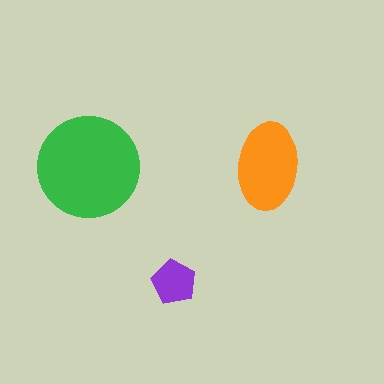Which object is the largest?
The green circle.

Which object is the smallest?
The purple pentagon.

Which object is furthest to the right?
The orange ellipse is rightmost.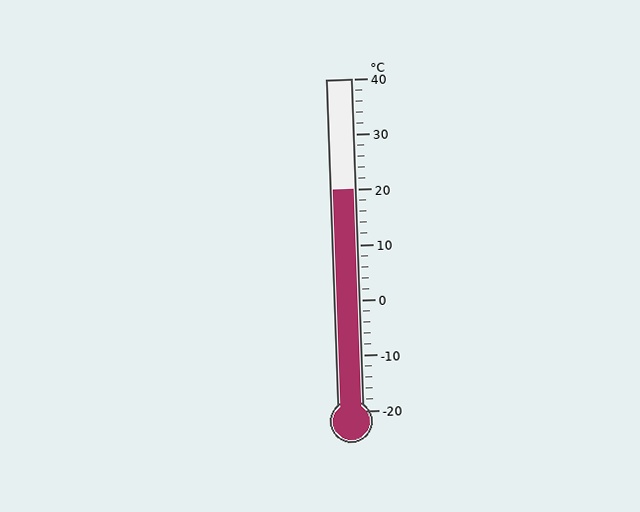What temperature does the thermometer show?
The thermometer shows approximately 20°C.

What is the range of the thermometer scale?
The thermometer scale ranges from -20°C to 40°C.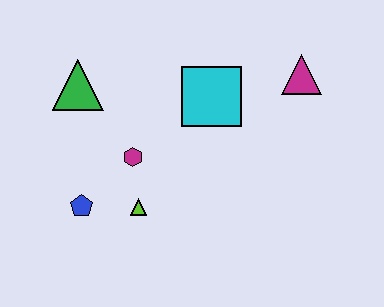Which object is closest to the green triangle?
The magenta hexagon is closest to the green triangle.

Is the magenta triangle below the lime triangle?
No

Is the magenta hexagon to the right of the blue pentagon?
Yes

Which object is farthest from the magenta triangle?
The blue pentagon is farthest from the magenta triangle.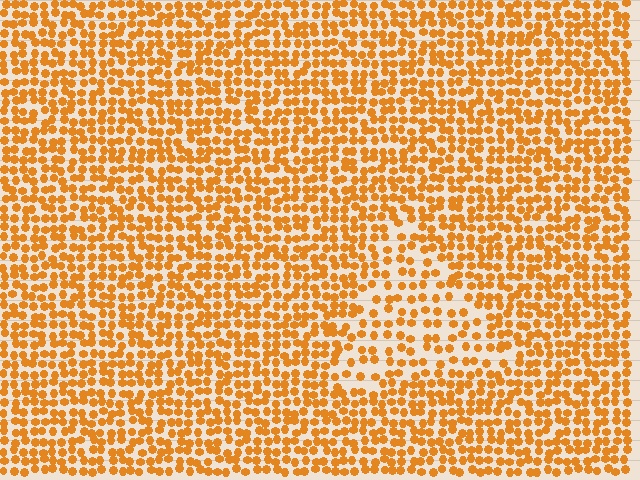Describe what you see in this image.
The image contains small orange elements arranged at two different densities. A triangle-shaped region is visible where the elements are less densely packed than the surrounding area.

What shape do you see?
I see a triangle.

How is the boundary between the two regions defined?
The boundary is defined by a change in element density (approximately 1.7x ratio). All elements are the same color, size, and shape.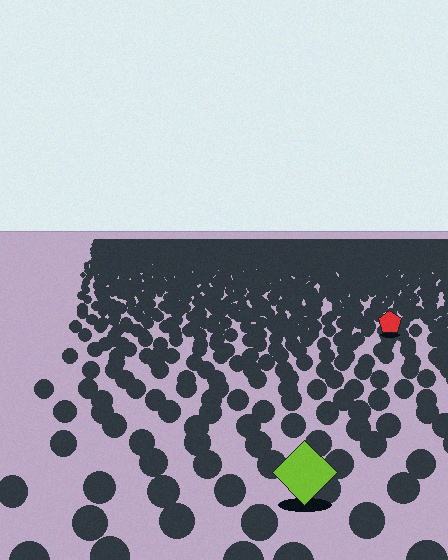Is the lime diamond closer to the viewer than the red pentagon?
Yes. The lime diamond is closer — you can tell from the texture gradient: the ground texture is coarser near it.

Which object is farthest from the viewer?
The red pentagon is farthest from the viewer. It appears smaller and the ground texture around it is denser.